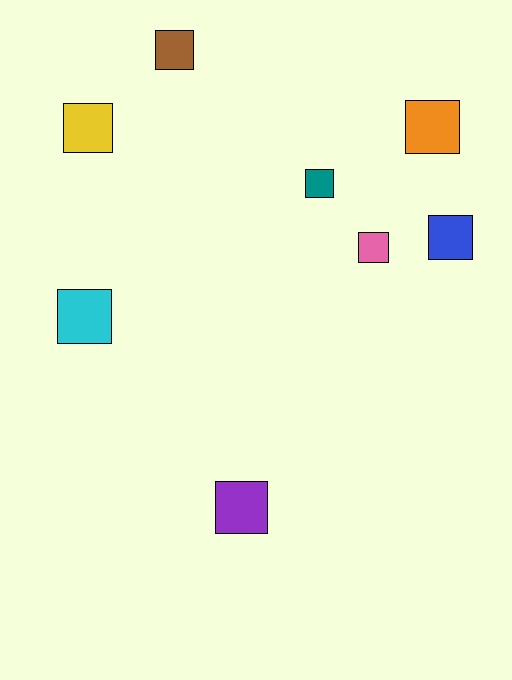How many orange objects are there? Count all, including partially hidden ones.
There is 1 orange object.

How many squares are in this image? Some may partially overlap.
There are 8 squares.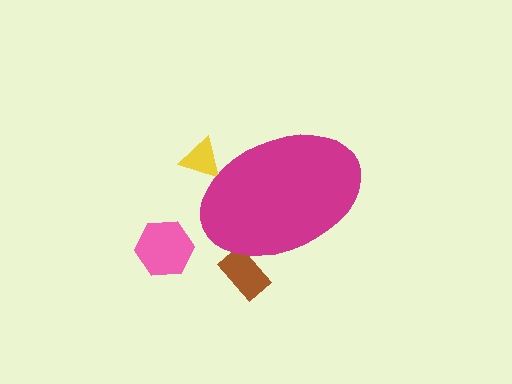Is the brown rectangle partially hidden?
Yes, the brown rectangle is partially hidden behind the magenta ellipse.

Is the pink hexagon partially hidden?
No, the pink hexagon is fully visible.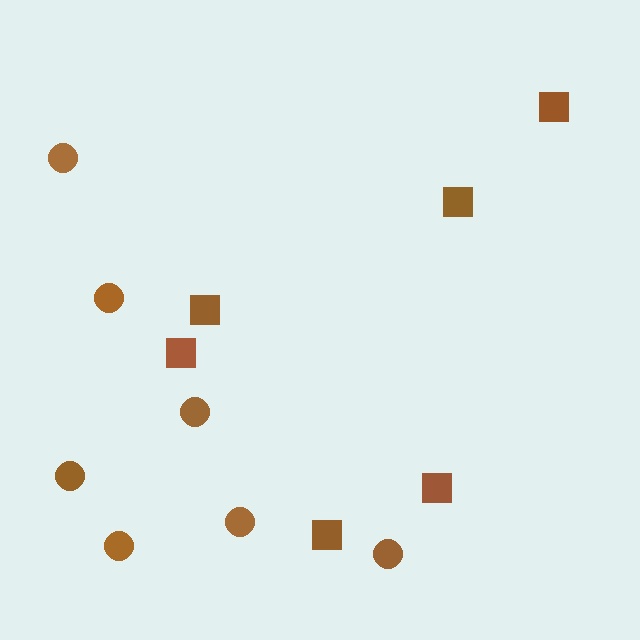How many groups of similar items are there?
There are 2 groups: one group of squares (6) and one group of circles (7).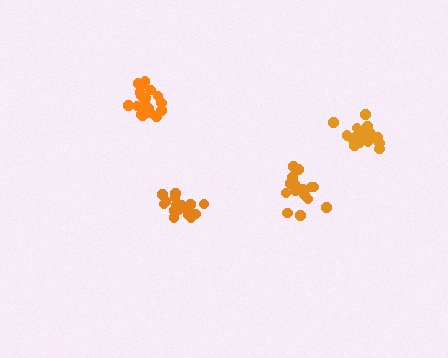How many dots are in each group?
Group 1: 17 dots, Group 2: 16 dots, Group 3: 19 dots, Group 4: 20 dots (72 total).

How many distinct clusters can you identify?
There are 4 distinct clusters.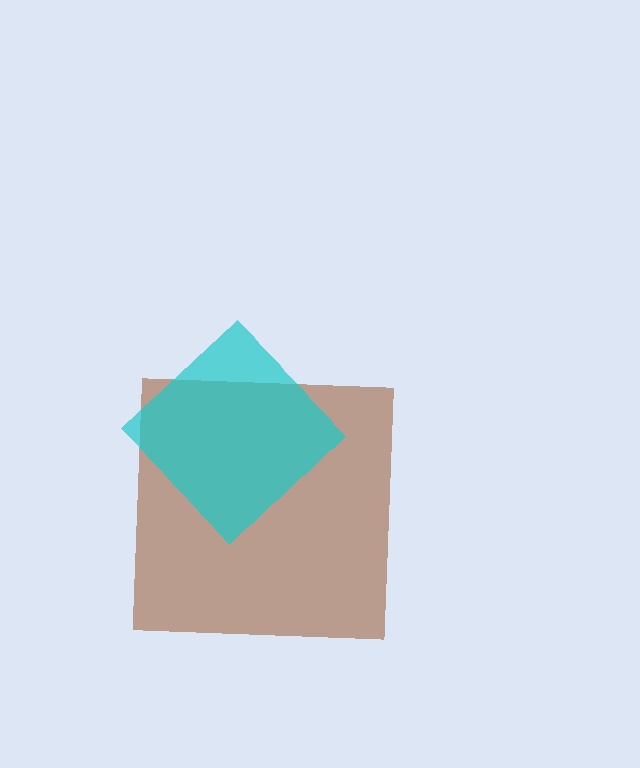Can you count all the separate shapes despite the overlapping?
Yes, there are 2 separate shapes.